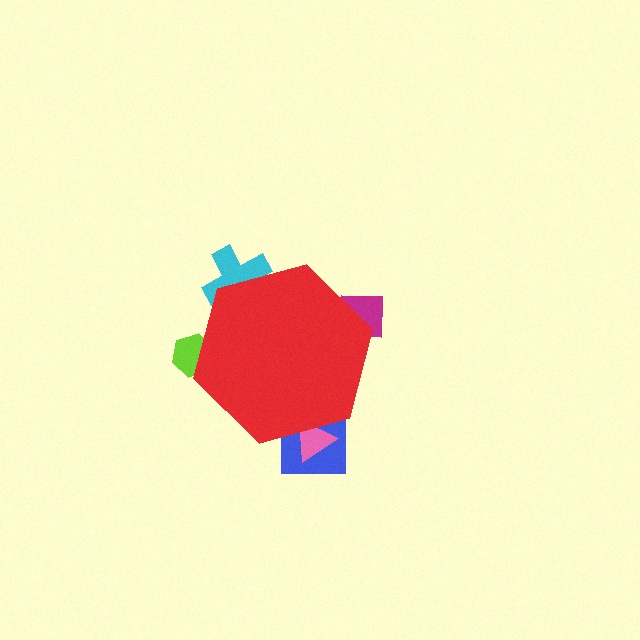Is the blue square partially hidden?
Yes, the blue square is partially hidden behind the red hexagon.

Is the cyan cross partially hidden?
Yes, the cyan cross is partially hidden behind the red hexagon.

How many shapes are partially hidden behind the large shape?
5 shapes are partially hidden.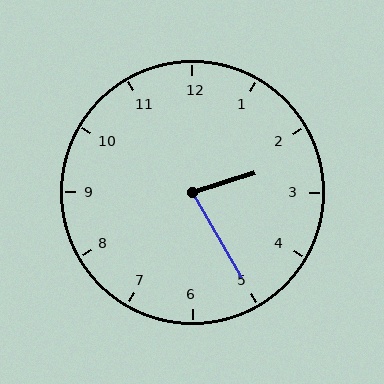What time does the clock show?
2:25.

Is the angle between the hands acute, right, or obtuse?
It is acute.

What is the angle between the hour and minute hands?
Approximately 78 degrees.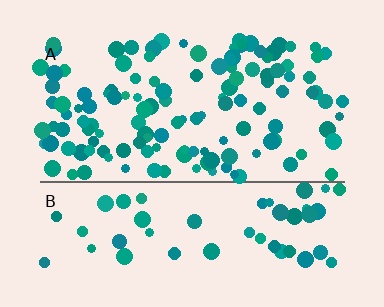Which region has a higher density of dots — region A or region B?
A (the top).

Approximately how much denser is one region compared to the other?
Approximately 2.3× — region A over region B.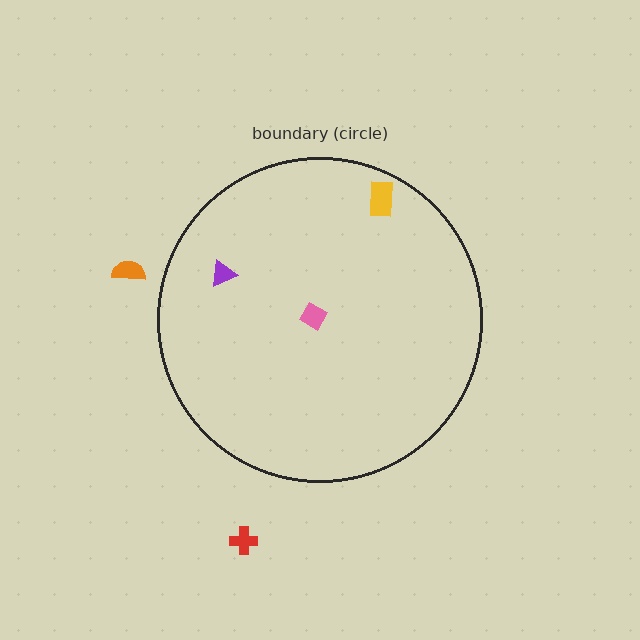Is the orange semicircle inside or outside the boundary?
Outside.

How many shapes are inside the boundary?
3 inside, 2 outside.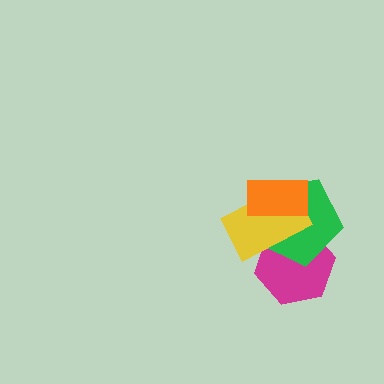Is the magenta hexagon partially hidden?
Yes, it is partially covered by another shape.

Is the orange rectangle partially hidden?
No, no other shape covers it.